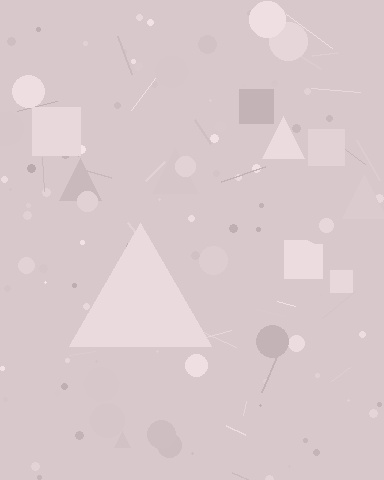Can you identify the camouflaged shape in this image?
The camouflaged shape is a triangle.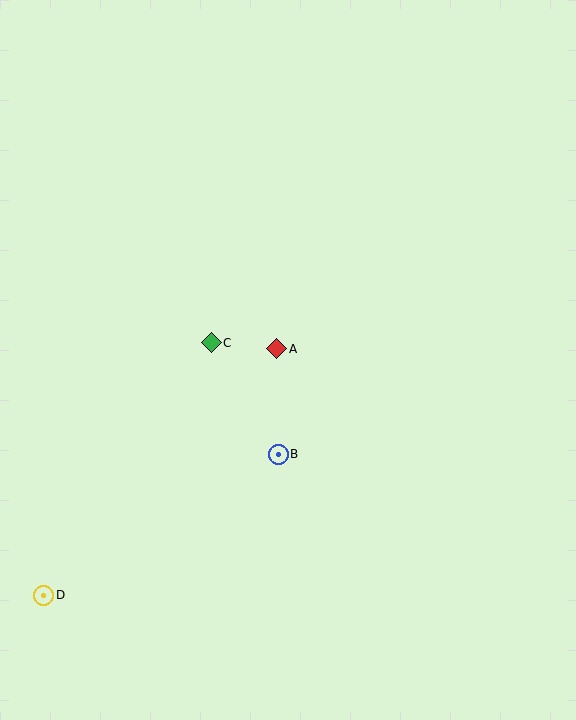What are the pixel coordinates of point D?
Point D is at (44, 595).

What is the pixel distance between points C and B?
The distance between C and B is 130 pixels.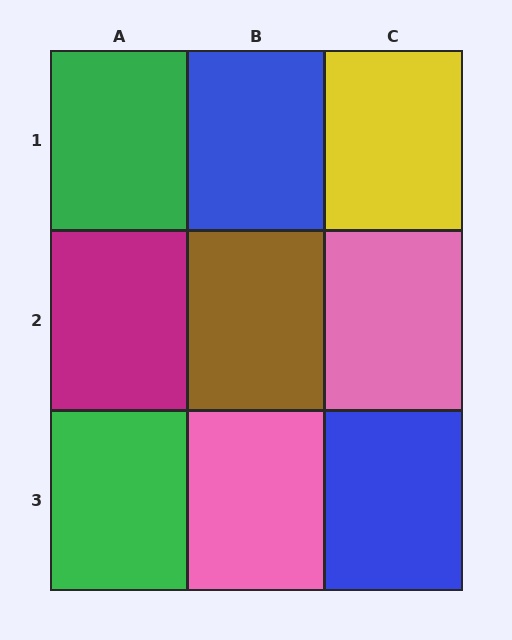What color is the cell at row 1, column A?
Green.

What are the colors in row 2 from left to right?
Magenta, brown, pink.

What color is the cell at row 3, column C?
Blue.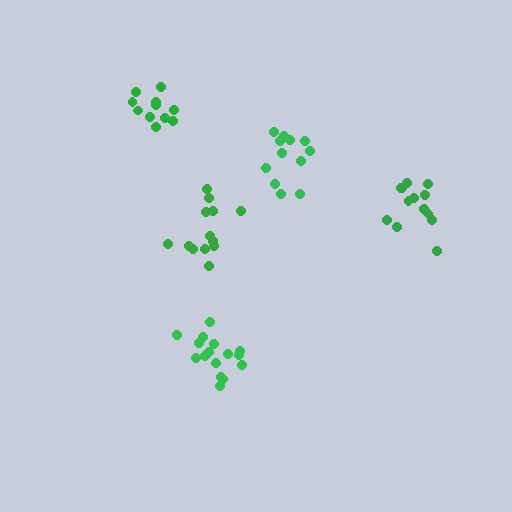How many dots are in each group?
Group 1: 11 dots, Group 2: 12 dots, Group 3: 13 dots, Group 4: 13 dots, Group 5: 16 dots (65 total).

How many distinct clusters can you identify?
There are 5 distinct clusters.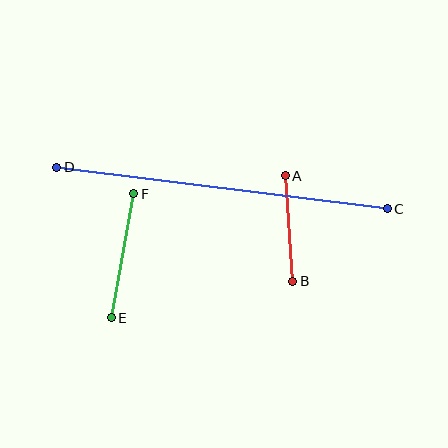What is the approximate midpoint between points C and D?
The midpoint is at approximately (222, 188) pixels.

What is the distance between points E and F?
The distance is approximately 126 pixels.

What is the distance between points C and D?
The distance is approximately 333 pixels.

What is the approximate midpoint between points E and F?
The midpoint is at approximately (122, 256) pixels.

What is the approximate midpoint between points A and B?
The midpoint is at approximately (289, 228) pixels.